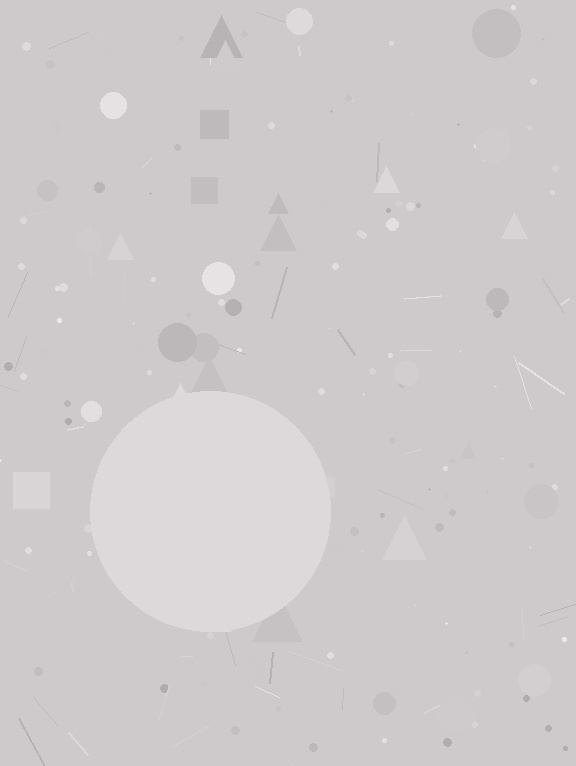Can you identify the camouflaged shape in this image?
The camouflaged shape is a circle.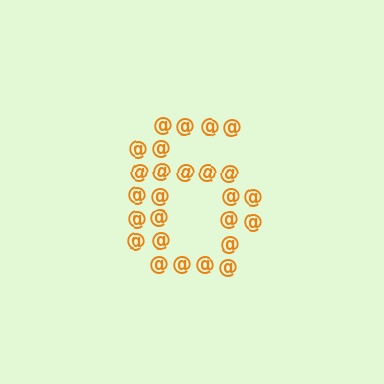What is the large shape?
The large shape is the digit 6.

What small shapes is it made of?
It is made of small at signs.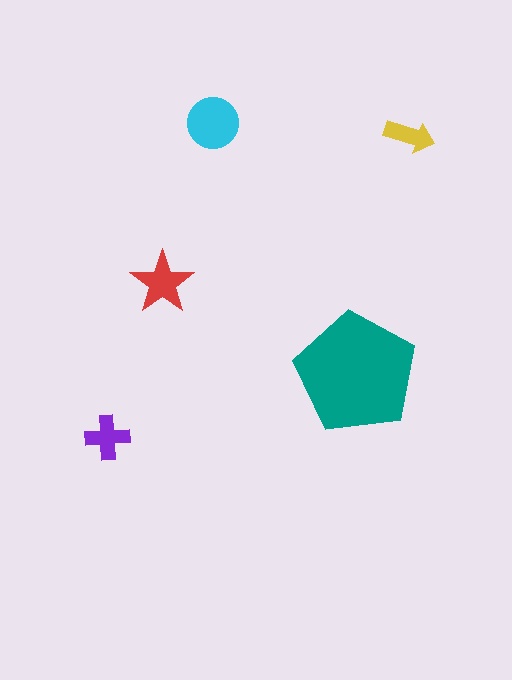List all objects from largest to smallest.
The teal pentagon, the cyan circle, the red star, the purple cross, the yellow arrow.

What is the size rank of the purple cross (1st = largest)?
4th.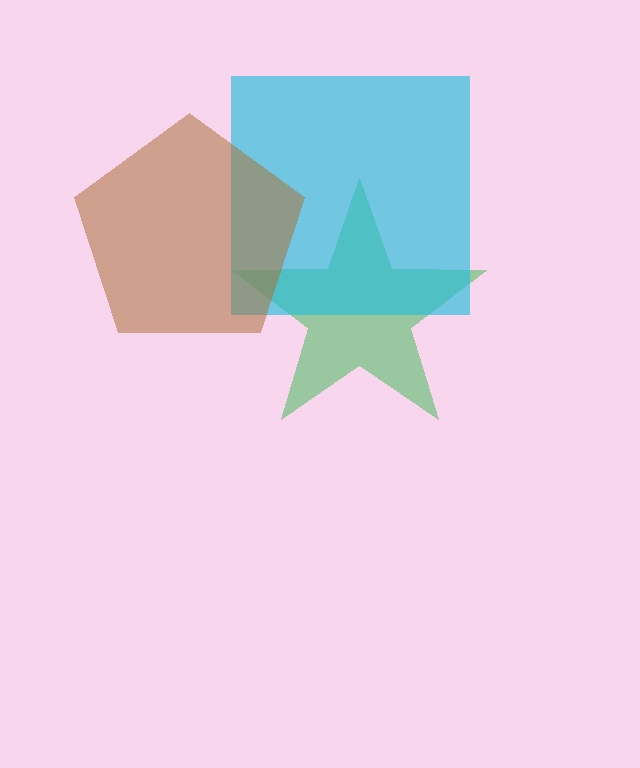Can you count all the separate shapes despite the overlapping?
Yes, there are 3 separate shapes.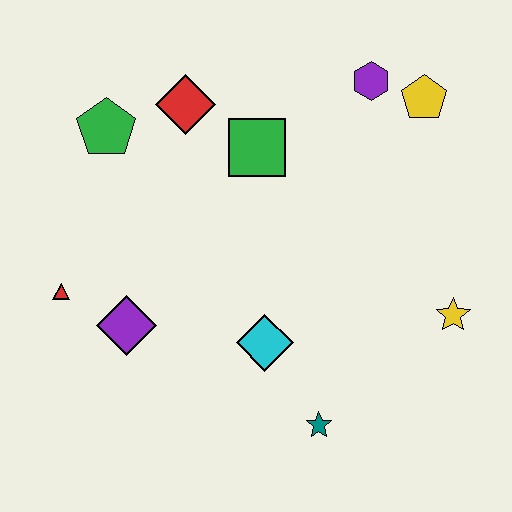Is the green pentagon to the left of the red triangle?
No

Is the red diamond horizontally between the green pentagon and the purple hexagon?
Yes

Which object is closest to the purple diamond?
The red triangle is closest to the purple diamond.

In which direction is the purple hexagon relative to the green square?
The purple hexagon is to the right of the green square.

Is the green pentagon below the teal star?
No